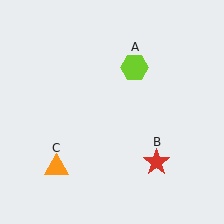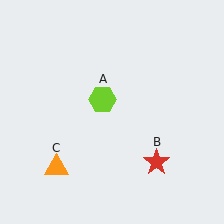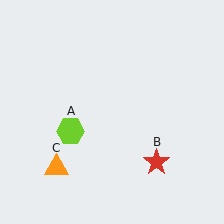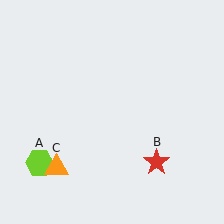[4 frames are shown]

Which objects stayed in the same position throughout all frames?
Red star (object B) and orange triangle (object C) remained stationary.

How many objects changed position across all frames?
1 object changed position: lime hexagon (object A).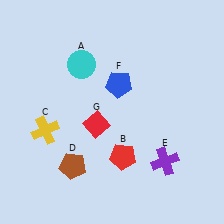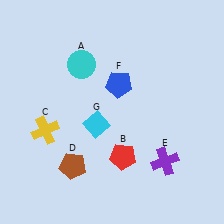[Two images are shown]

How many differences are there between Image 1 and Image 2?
There is 1 difference between the two images.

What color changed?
The diamond (G) changed from red in Image 1 to cyan in Image 2.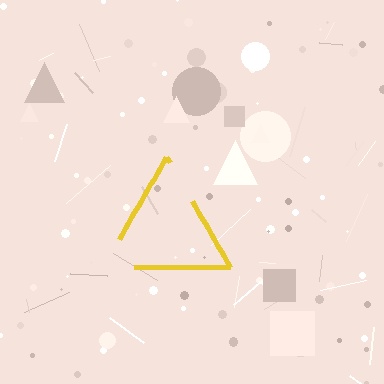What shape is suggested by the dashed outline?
The dashed outline suggests a triangle.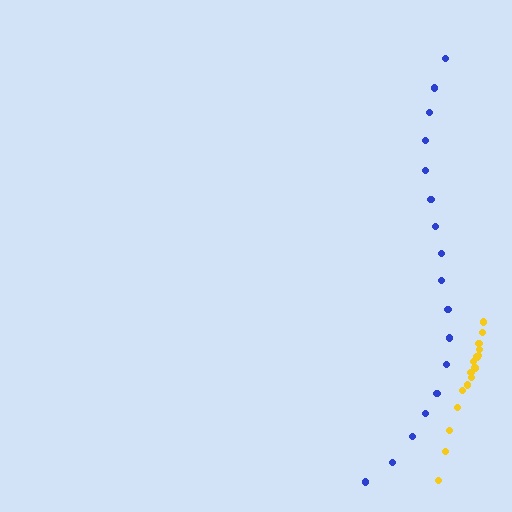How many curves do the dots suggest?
There are 2 distinct paths.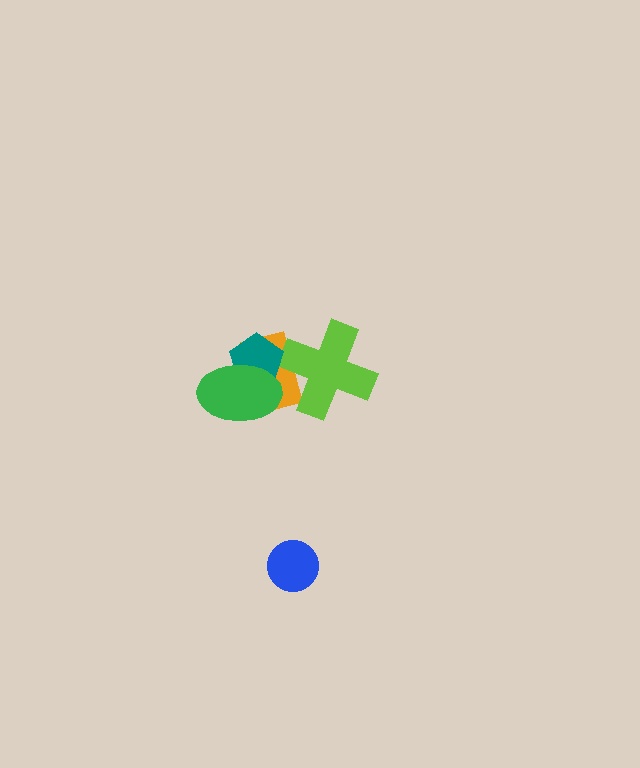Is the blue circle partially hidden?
No, no other shape covers it.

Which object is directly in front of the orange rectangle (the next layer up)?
The lime cross is directly in front of the orange rectangle.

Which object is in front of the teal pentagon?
The green ellipse is in front of the teal pentagon.